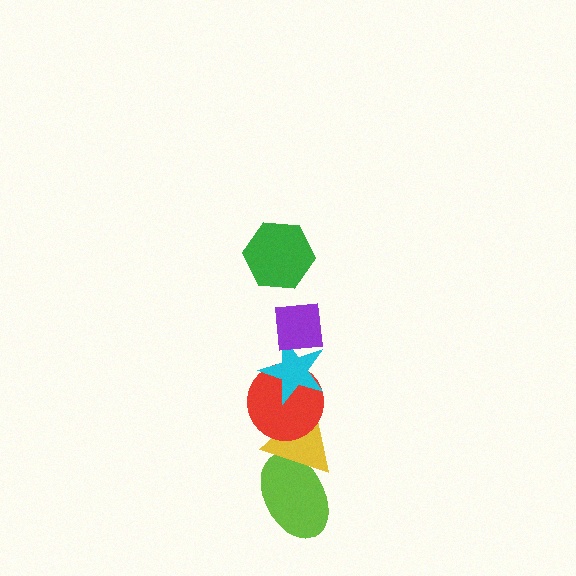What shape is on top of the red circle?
The cyan star is on top of the red circle.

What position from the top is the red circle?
The red circle is 4th from the top.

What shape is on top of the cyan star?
The purple square is on top of the cyan star.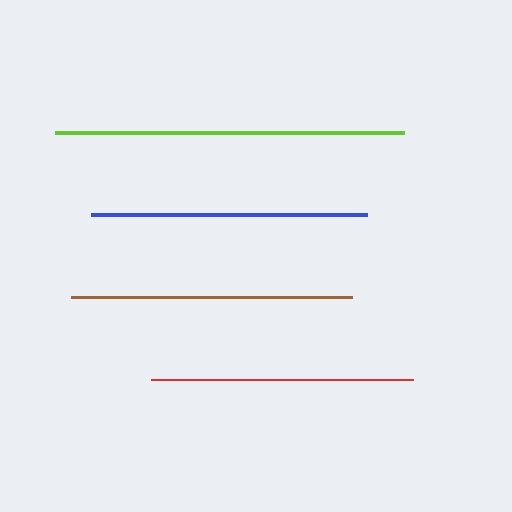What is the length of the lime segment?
The lime segment is approximately 349 pixels long.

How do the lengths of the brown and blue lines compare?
The brown and blue lines are approximately the same length.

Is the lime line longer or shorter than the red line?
The lime line is longer than the red line.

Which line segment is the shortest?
The red line is the shortest at approximately 262 pixels.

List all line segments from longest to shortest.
From longest to shortest: lime, brown, blue, red.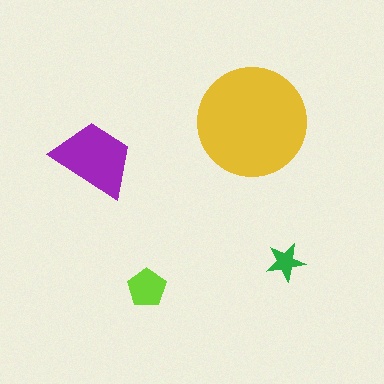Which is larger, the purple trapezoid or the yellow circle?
The yellow circle.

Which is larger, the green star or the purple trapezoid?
The purple trapezoid.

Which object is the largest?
The yellow circle.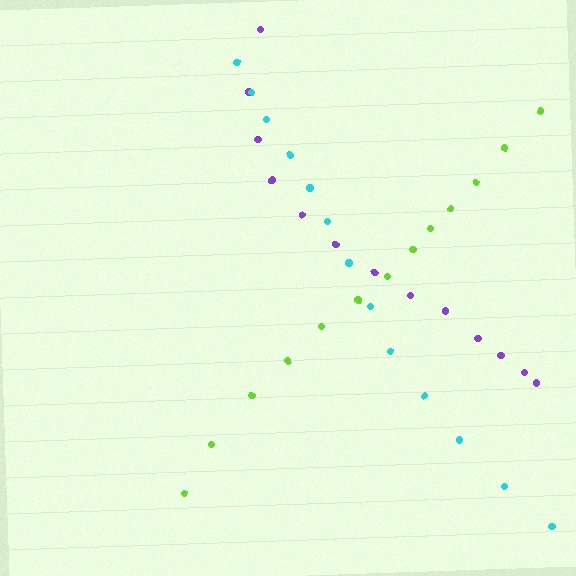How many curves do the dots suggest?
There are 3 distinct paths.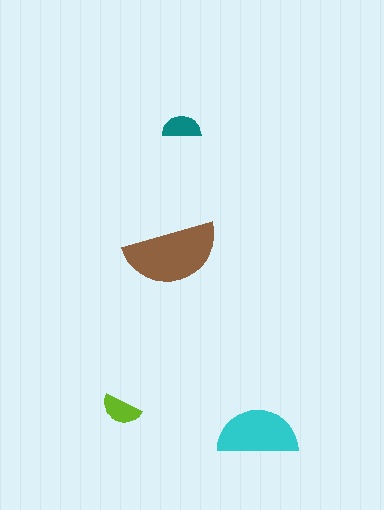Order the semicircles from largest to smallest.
the brown one, the cyan one, the lime one, the teal one.